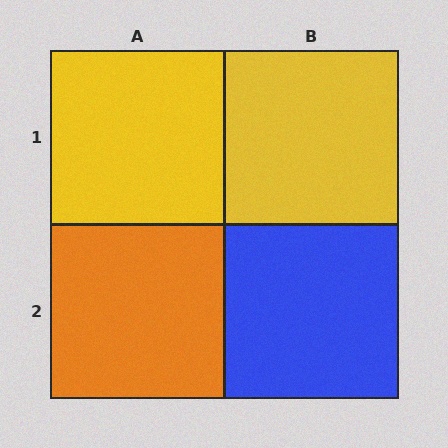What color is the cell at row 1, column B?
Yellow.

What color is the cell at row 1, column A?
Yellow.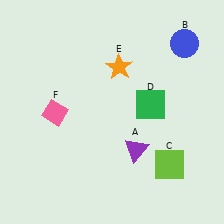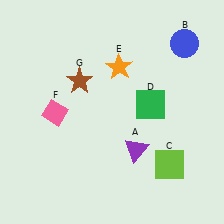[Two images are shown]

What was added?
A brown star (G) was added in Image 2.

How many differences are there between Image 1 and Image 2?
There is 1 difference between the two images.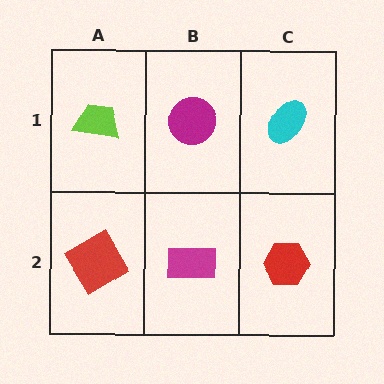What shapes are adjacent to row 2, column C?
A cyan ellipse (row 1, column C), a magenta rectangle (row 2, column B).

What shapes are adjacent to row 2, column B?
A magenta circle (row 1, column B), a red diamond (row 2, column A), a red hexagon (row 2, column C).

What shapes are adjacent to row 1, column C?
A red hexagon (row 2, column C), a magenta circle (row 1, column B).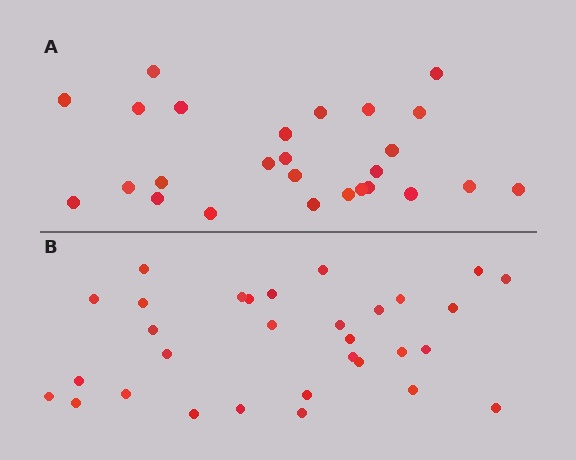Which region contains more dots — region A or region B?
Region B (the bottom region) has more dots.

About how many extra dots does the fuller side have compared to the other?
Region B has about 5 more dots than region A.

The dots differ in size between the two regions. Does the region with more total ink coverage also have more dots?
No. Region A has more total ink coverage because its dots are larger, but region B actually contains more individual dots. Total area can be misleading — the number of items is what matters here.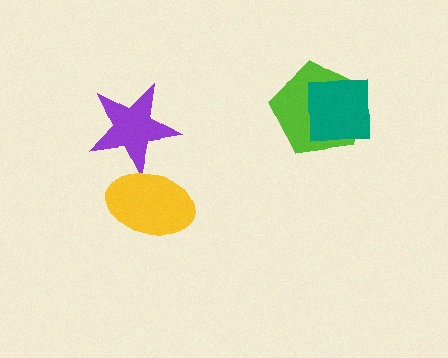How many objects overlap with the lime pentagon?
1 object overlaps with the lime pentagon.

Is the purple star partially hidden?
Yes, it is partially covered by another shape.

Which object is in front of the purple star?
The yellow ellipse is in front of the purple star.